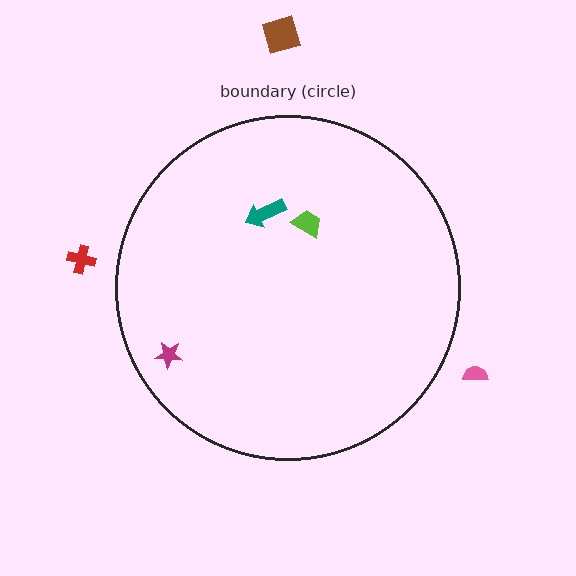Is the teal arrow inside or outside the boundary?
Inside.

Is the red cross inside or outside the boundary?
Outside.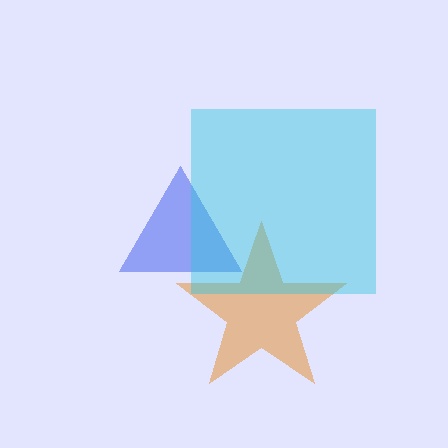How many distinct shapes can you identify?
There are 3 distinct shapes: a blue triangle, an orange star, a cyan square.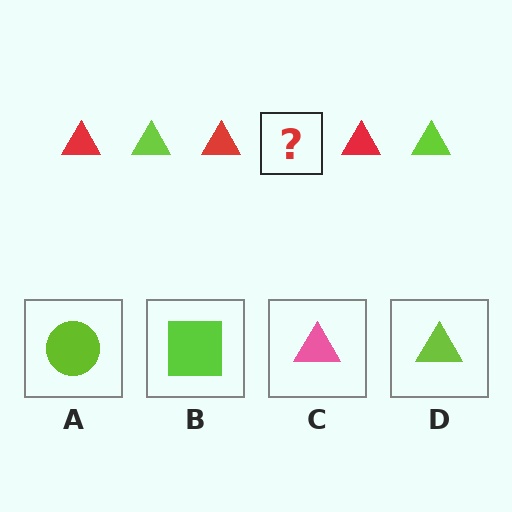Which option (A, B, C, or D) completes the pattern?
D.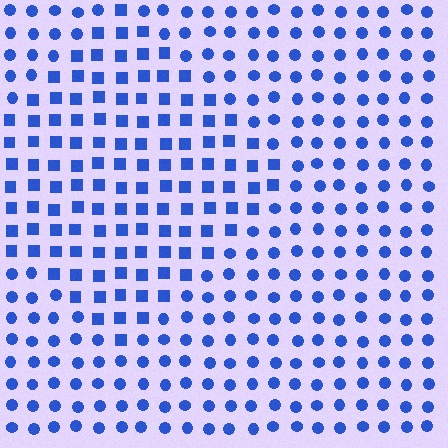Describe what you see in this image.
The image is filled with small blue elements arranged in a uniform grid. A diamond-shaped region contains squares, while the surrounding area contains circles. The boundary is defined purely by the change in element shape.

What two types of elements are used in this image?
The image uses squares inside the diamond region and circles outside it.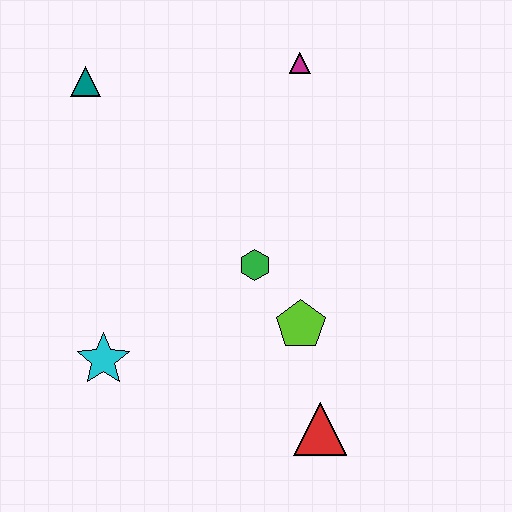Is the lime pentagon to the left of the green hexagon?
No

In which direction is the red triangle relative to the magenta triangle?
The red triangle is below the magenta triangle.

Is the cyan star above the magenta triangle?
No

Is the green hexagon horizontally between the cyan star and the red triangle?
Yes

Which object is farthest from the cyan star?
The magenta triangle is farthest from the cyan star.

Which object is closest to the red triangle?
The lime pentagon is closest to the red triangle.